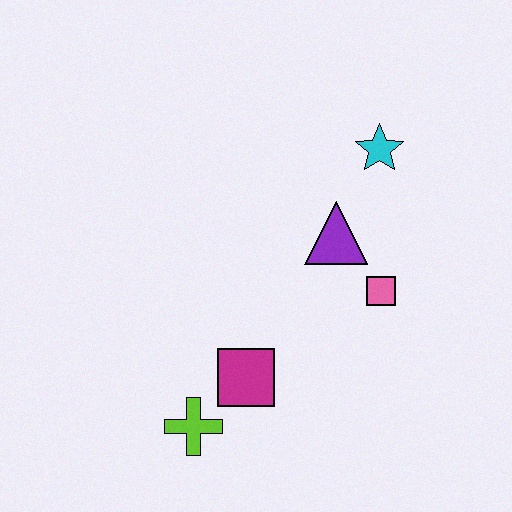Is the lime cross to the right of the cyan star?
No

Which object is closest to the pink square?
The purple triangle is closest to the pink square.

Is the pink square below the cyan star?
Yes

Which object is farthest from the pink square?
The lime cross is farthest from the pink square.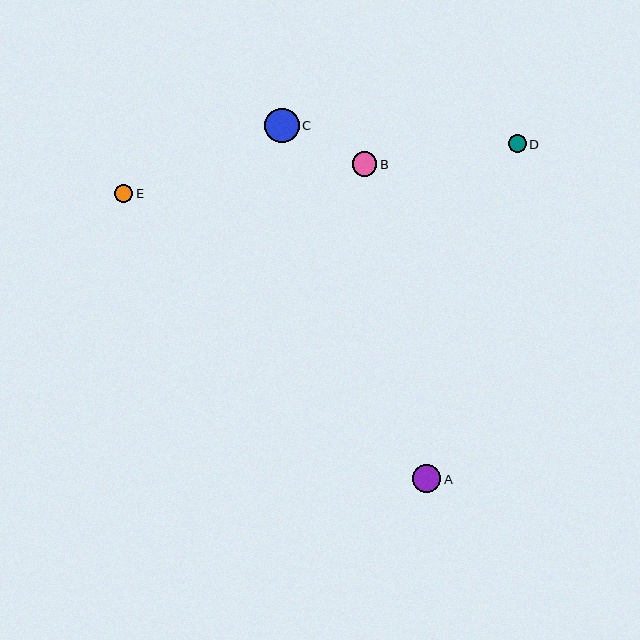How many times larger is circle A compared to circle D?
Circle A is approximately 1.6 times the size of circle D.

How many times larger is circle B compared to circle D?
Circle B is approximately 1.4 times the size of circle D.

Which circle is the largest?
Circle C is the largest with a size of approximately 35 pixels.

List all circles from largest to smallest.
From largest to smallest: C, A, B, E, D.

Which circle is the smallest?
Circle D is the smallest with a size of approximately 18 pixels.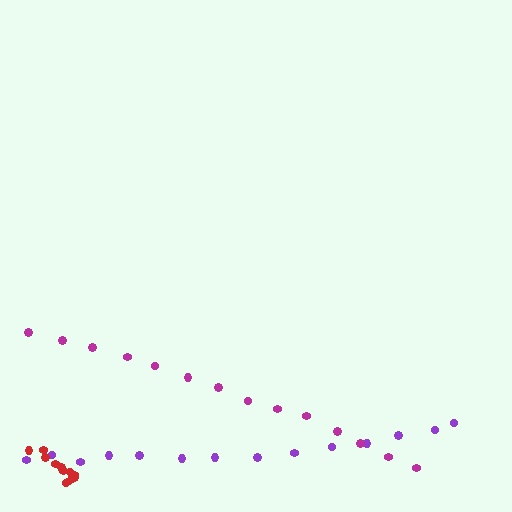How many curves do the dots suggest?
There are 3 distinct paths.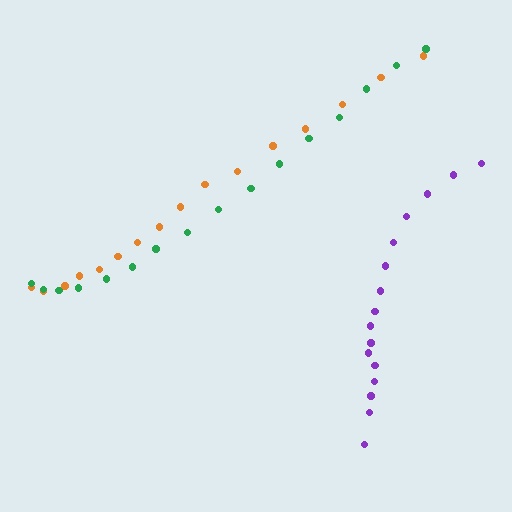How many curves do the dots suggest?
There are 3 distinct paths.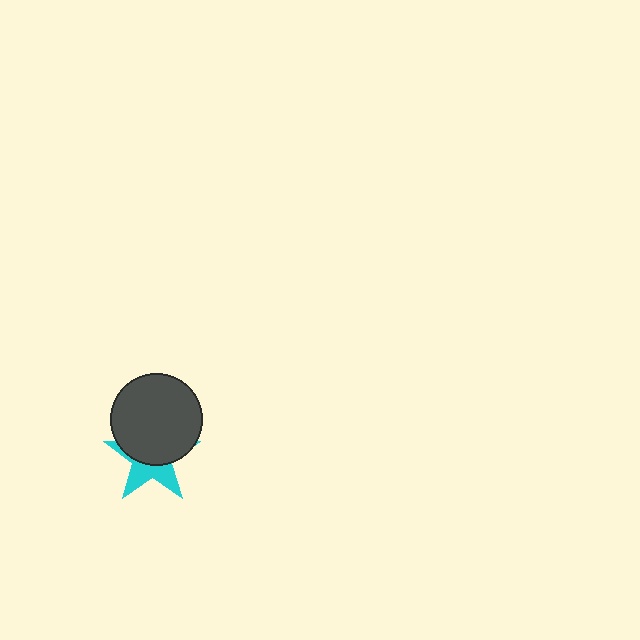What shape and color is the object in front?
The object in front is a dark gray circle.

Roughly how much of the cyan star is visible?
A small part of it is visible (roughly 41%).